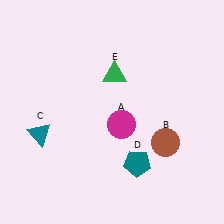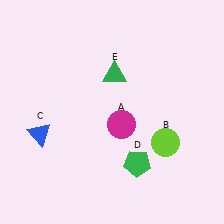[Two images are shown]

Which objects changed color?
B changed from brown to lime. C changed from teal to blue. D changed from teal to green.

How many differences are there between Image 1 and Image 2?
There are 3 differences between the two images.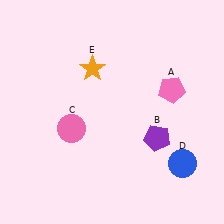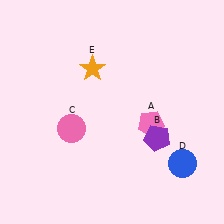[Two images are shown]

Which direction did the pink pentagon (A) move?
The pink pentagon (A) moved down.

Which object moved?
The pink pentagon (A) moved down.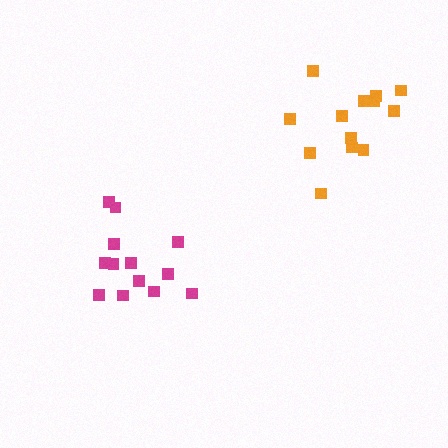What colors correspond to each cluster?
The clusters are colored: magenta, orange.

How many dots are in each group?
Group 1: 13 dots, Group 2: 13 dots (26 total).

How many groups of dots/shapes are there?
There are 2 groups.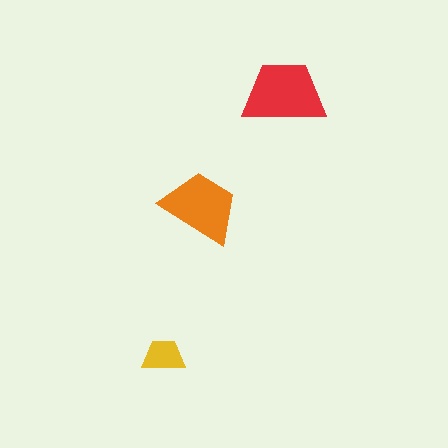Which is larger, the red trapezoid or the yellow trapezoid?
The red one.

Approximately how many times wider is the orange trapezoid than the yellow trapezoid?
About 2 times wider.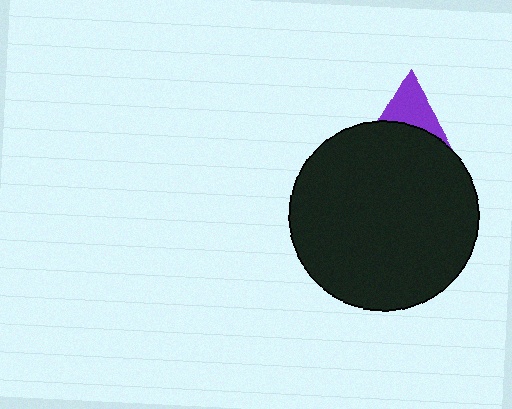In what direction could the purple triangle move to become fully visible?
The purple triangle could move up. That would shift it out from behind the black circle entirely.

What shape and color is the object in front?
The object in front is a black circle.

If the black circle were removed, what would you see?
You would see the complete purple triangle.